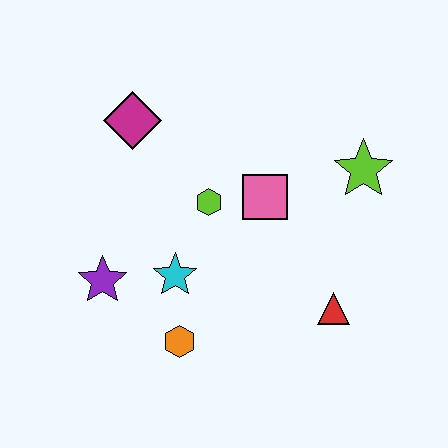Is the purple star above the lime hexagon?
No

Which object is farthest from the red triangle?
The magenta diamond is farthest from the red triangle.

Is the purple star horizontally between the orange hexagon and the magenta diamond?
No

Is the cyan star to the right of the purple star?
Yes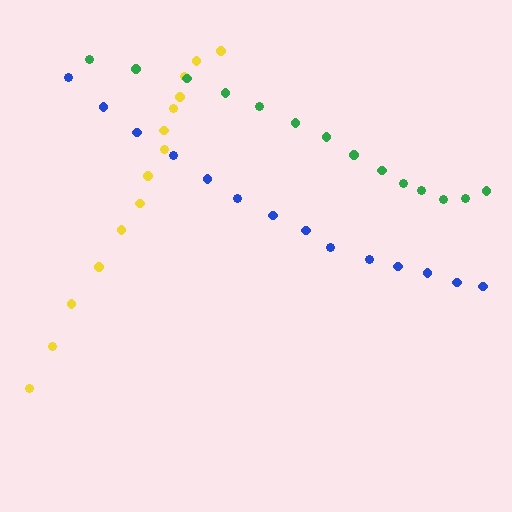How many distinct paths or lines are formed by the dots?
There are 3 distinct paths.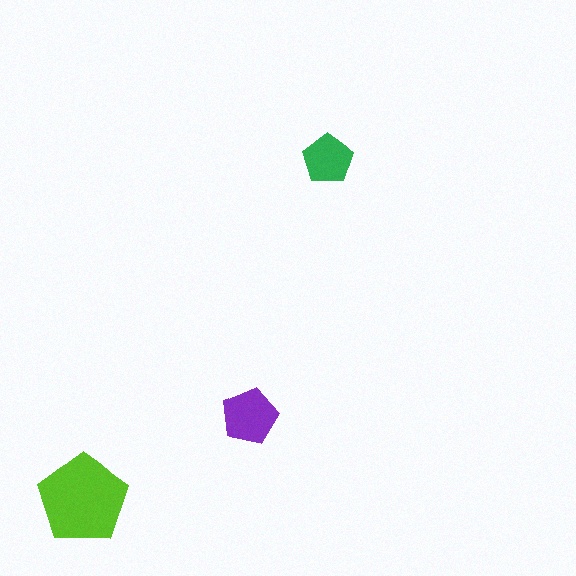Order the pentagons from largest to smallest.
the lime one, the purple one, the green one.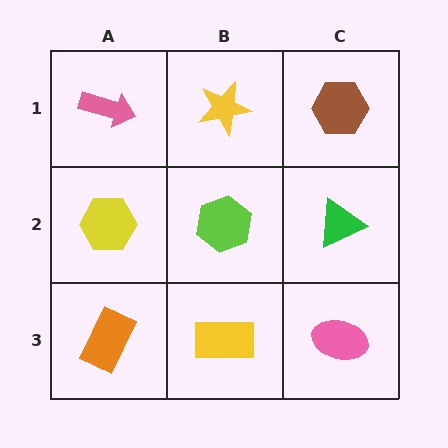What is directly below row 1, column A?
A yellow hexagon.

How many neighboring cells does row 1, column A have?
2.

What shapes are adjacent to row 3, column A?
A yellow hexagon (row 2, column A), a yellow rectangle (row 3, column B).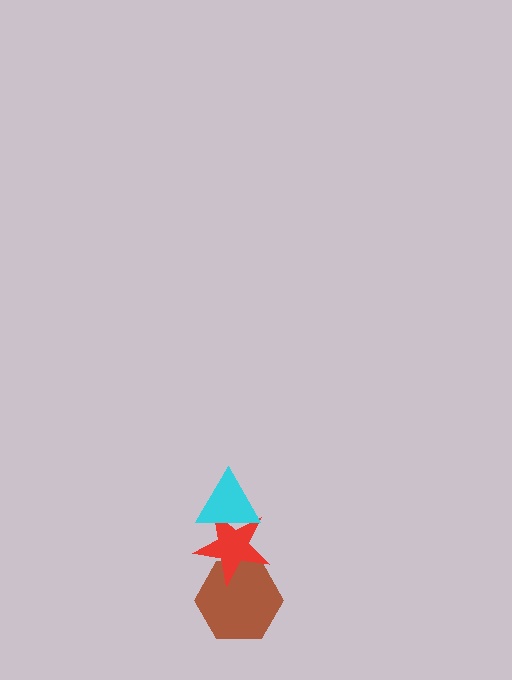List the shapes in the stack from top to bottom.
From top to bottom: the cyan triangle, the red star, the brown hexagon.